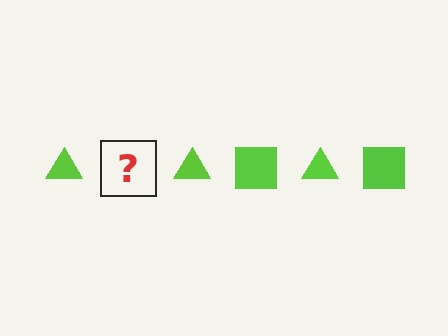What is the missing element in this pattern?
The missing element is a lime square.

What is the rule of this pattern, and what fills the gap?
The rule is that the pattern cycles through triangle, square shapes in lime. The gap should be filled with a lime square.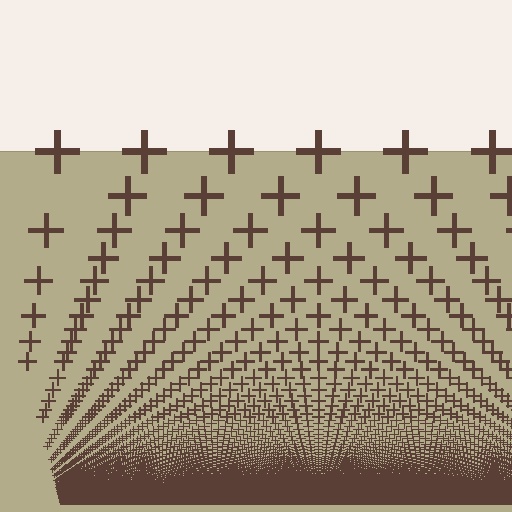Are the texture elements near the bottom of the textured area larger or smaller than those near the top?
Smaller. The gradient is inverted — elements near the bottom are smaller and denser.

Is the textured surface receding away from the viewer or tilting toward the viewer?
The surface appears to tilt toward the viewer. Texture elements get larger and sparser toward the top.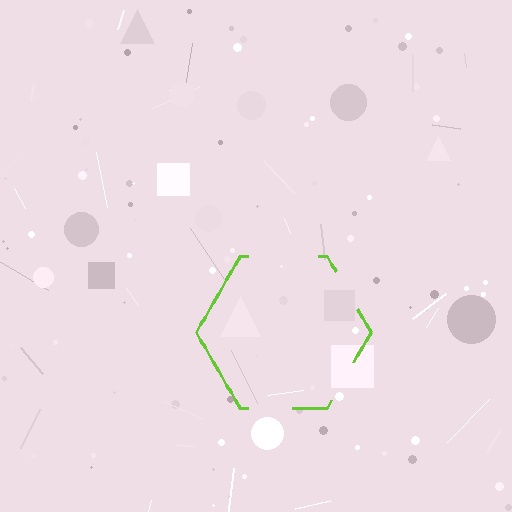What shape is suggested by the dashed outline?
The dashed outline suggests a hexagon.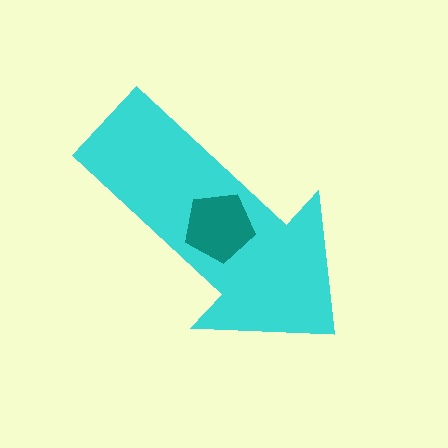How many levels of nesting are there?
2.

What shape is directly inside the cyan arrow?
The teal pentagon.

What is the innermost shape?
The teal pentagon.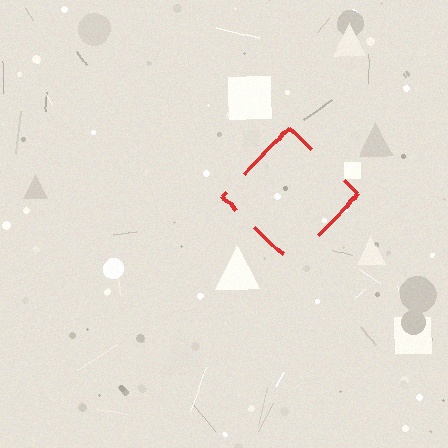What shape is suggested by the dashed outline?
The dashed outline suggests a diamond.